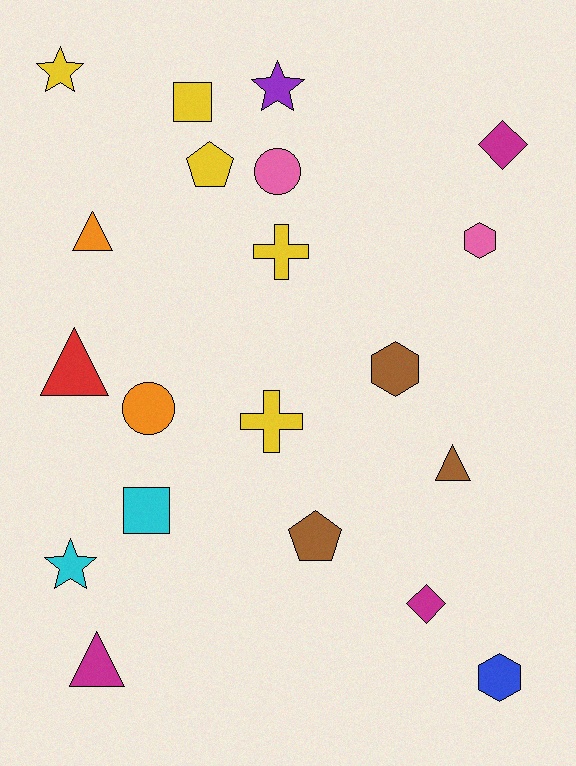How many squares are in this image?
There are 2 squares.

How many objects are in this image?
There are 20 objects.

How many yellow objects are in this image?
There are 5 yellow objects.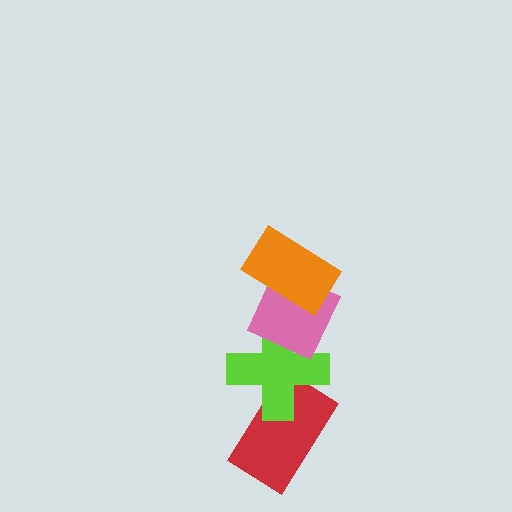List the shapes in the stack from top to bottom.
From top to bottom: the orange rectangle, the pink diamond, the lime cross, the red rectangle.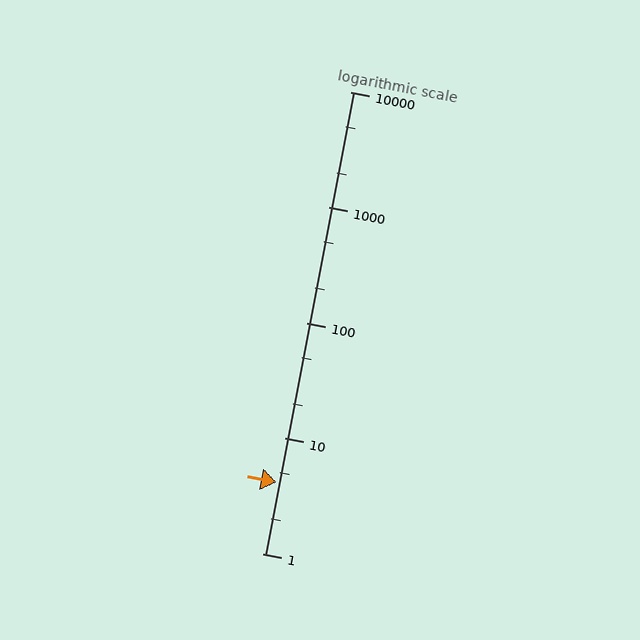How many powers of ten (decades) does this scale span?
The scale spans 4 decades, from 1 to 10000.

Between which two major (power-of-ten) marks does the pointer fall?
The pointer is between 1 and 10.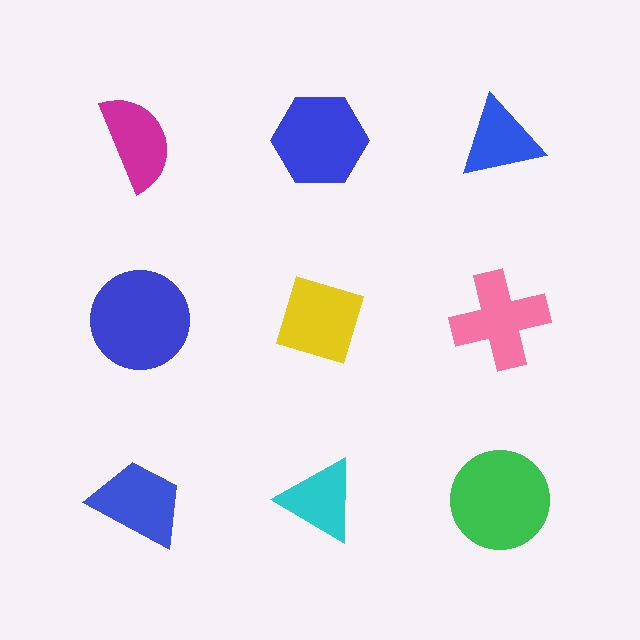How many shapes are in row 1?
3 shapes.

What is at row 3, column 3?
A green circle.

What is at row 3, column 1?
A blue trapezoid.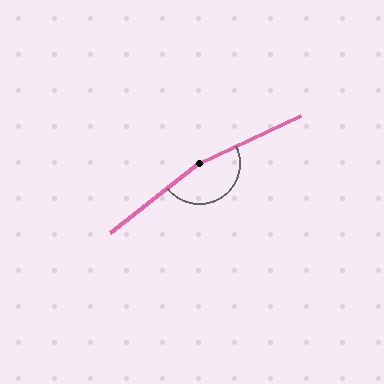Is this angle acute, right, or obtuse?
It is obtuse.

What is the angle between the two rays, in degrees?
Approximately 167 degrees.